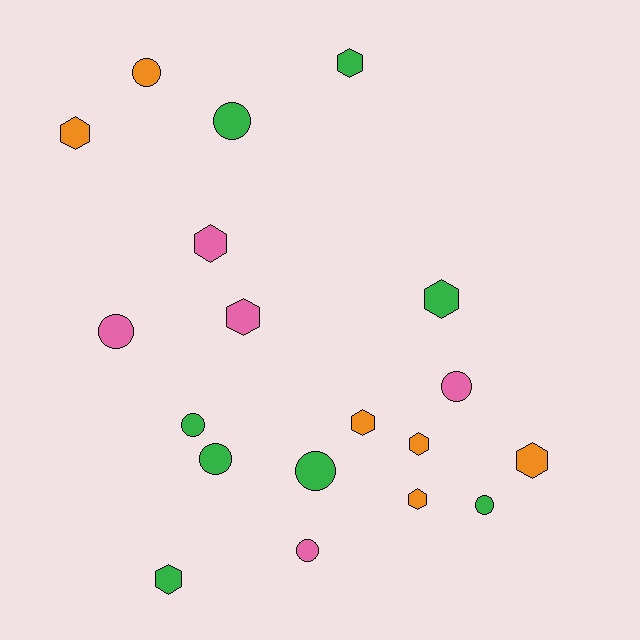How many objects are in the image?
There are 19 objects.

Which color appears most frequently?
Green, with 8 objects.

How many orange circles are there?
There is 1 orange circle.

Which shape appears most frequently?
Hexagon, with 10 objects.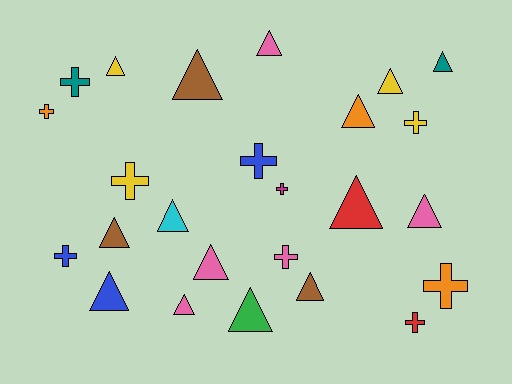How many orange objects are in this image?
There are 3 orange objects.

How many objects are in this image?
There are 25 objects.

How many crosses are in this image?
There are 10 crosses.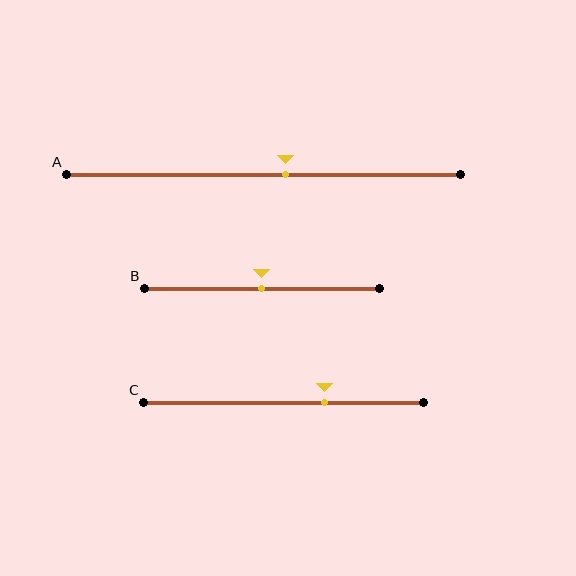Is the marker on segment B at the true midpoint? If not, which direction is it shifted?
Yes, the marker on segment B is at the true midpoint.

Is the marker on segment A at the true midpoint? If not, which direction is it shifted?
No, the marker on segment A is shifted to the right by about 6% of the segment length.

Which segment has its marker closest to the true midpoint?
Segment B has its marker closest to the true midpoint.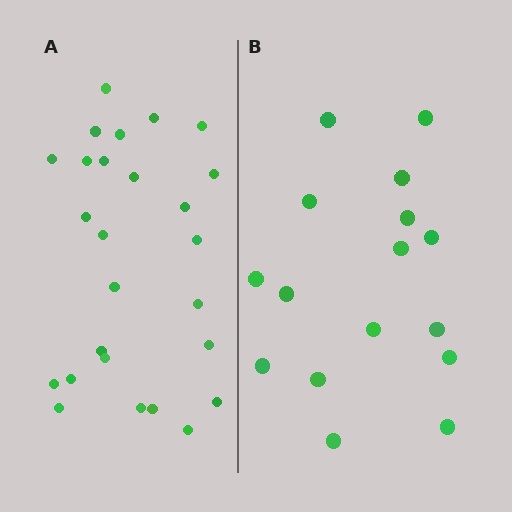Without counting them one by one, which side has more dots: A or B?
Region A (the left region) has more dots.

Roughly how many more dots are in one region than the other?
Region A has roughly 10 or so more dots than region B.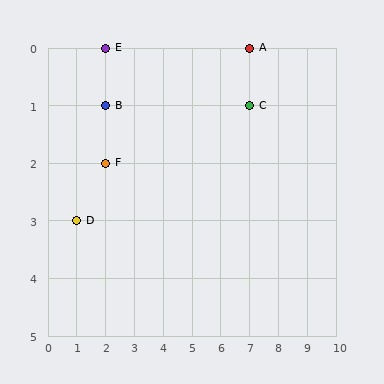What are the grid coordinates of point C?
Point C is at grid coordinates (7, 1).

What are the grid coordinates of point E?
Point E is at grid coordinates (2, 0).